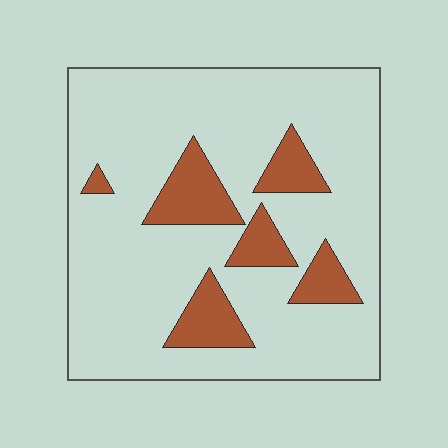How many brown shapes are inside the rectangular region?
6.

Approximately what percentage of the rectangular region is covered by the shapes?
Approximately 15%.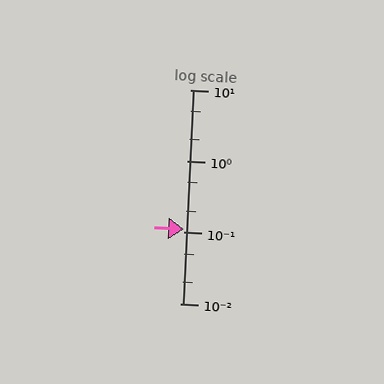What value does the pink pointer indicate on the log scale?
The pointer indicates approximately 0.11.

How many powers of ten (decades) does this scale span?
The scale spans 3 decades, from 0.01 to 10.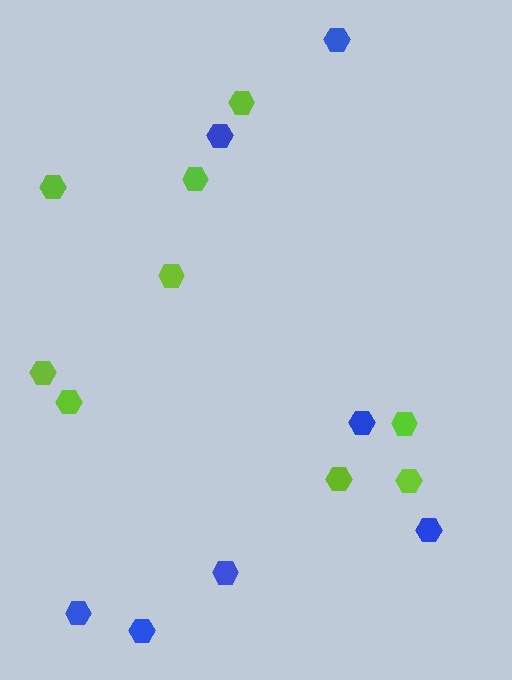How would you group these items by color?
There are 2 groups: one group of blue hexagons (7) and one group of lime hexagons (9).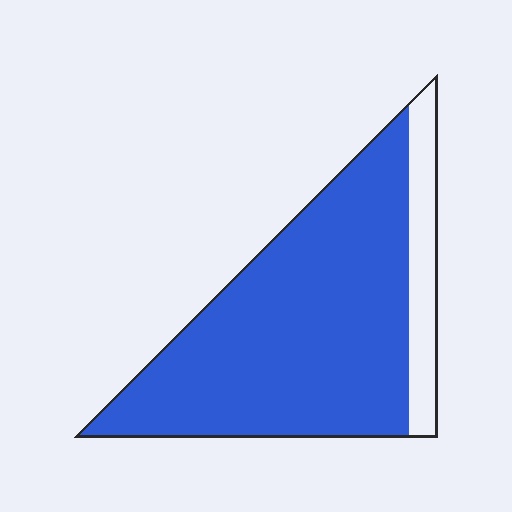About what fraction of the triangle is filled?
About five sixths (5/6).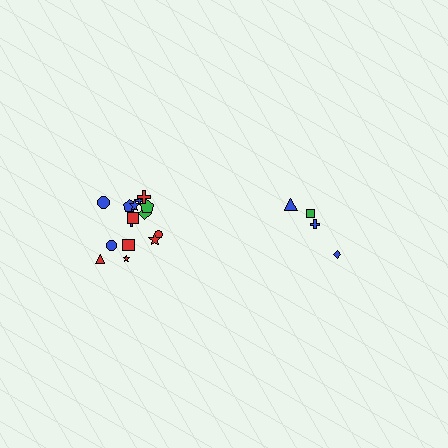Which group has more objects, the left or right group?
The left group.